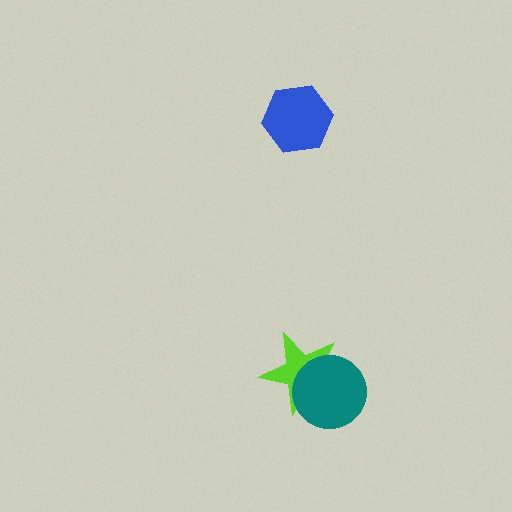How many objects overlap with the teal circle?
1 object overlaps with the teal circle.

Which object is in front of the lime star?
The teal circle is in front of the lime star.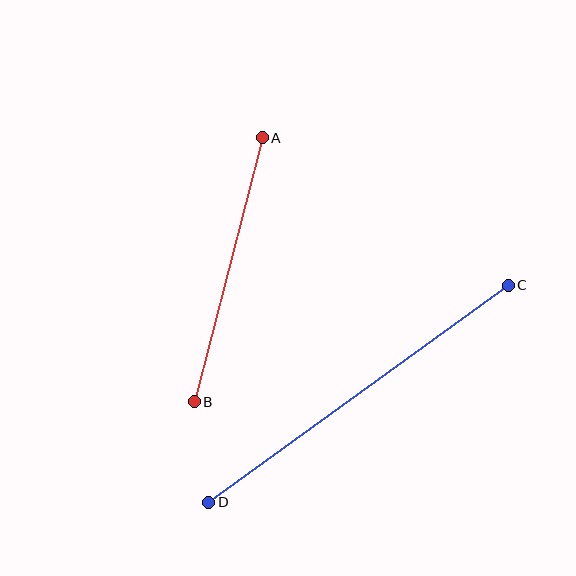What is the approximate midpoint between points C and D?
The midpoint is at approximately (359, 394) pixels.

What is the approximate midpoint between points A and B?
The midpoint is at approximately (228, 270) pixels.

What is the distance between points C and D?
The distance is approximately 370 pixels.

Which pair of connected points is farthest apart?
Points C and D are farthest apart.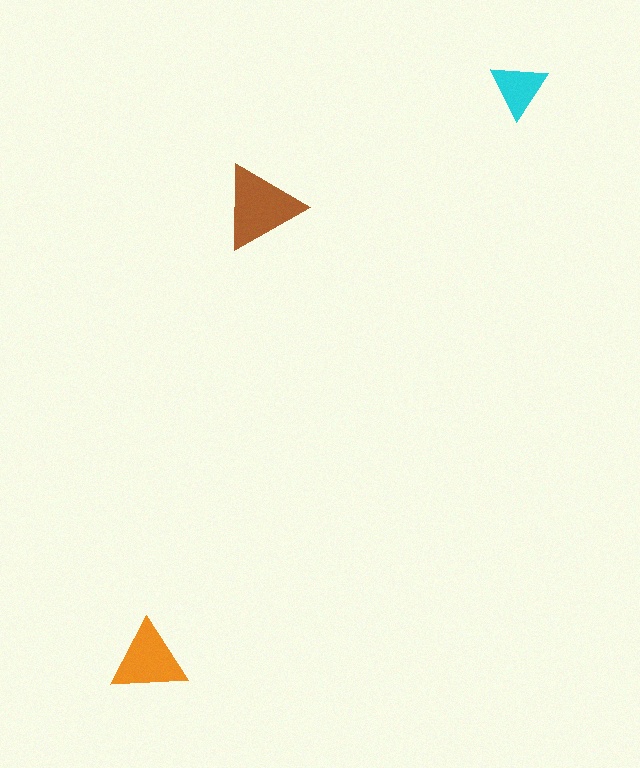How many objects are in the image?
There are 3 objects in the image.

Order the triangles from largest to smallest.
the brown one, the orange one, the cyan one.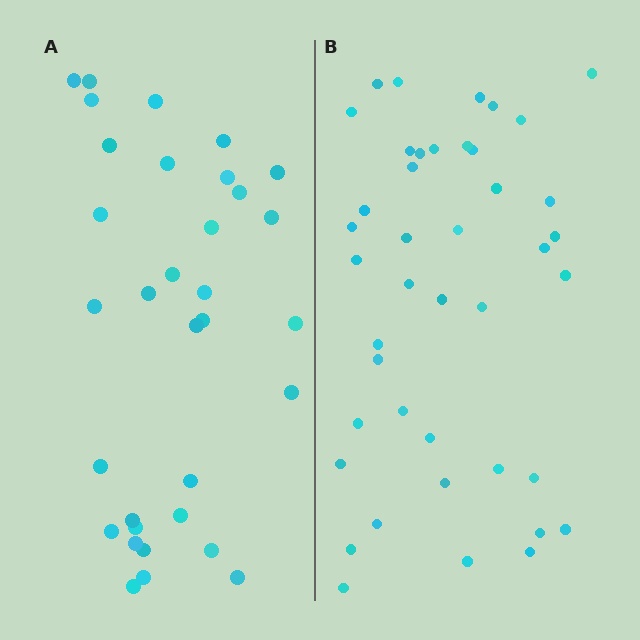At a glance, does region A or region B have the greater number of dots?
Region B (the right region) has more dots.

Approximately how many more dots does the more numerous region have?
Region B has roughly 8 or so more dots than region A.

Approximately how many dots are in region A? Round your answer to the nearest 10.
About 30 dots. (The exact count is 33, which rounds to 30.)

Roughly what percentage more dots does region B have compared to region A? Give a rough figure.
About 25% more.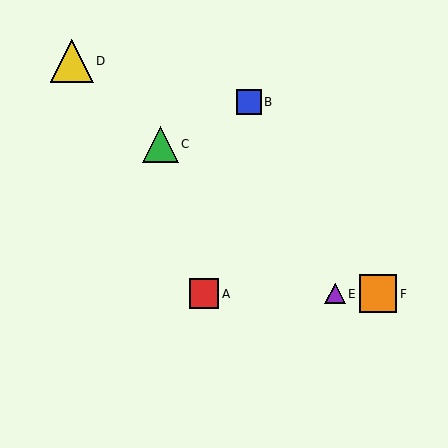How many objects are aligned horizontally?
3 objects (A, E, F) are aligned horizontally.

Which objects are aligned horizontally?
Objects A, E, F are aligned horizontally.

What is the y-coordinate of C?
Object C is at y≈144.